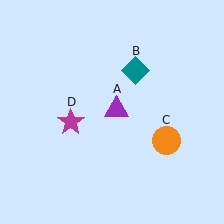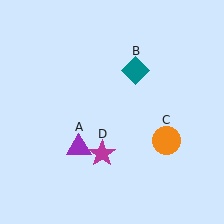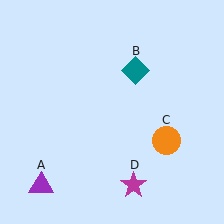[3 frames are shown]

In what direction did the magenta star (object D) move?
The magenta star (object D) moved down and to the right.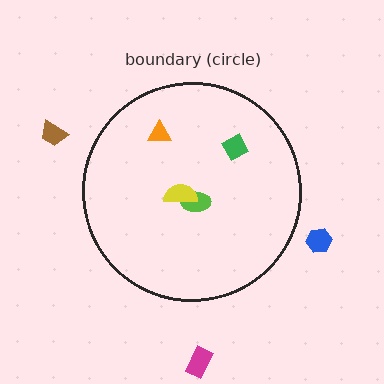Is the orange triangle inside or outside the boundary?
Inside.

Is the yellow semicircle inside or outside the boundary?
Inside.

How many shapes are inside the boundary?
4 inside, 3 outside.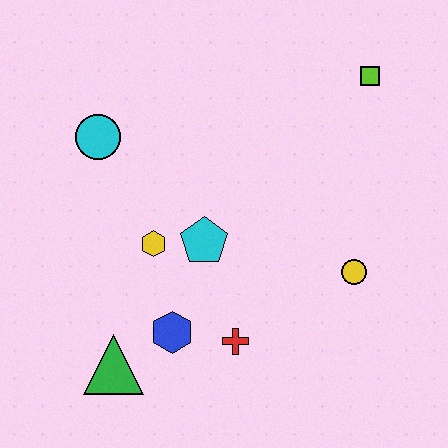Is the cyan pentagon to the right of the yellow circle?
No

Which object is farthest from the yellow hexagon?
The lime square is farthest from the yellow hexagon.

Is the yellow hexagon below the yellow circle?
No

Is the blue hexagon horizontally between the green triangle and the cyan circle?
No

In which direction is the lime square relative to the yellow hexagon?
The lime square is to the right of the yellow hexagon.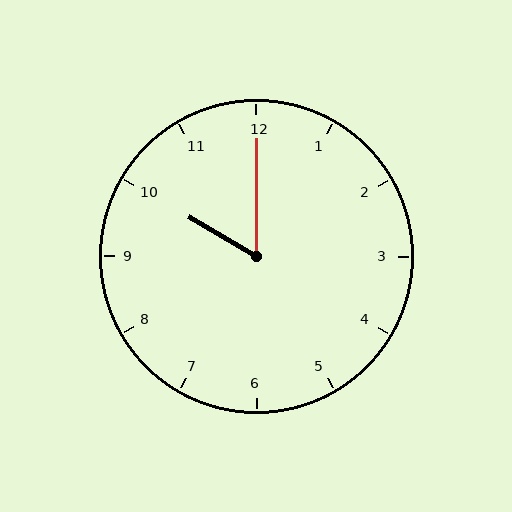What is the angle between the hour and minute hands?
Approximately 60 degrees.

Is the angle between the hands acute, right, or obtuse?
It is acute.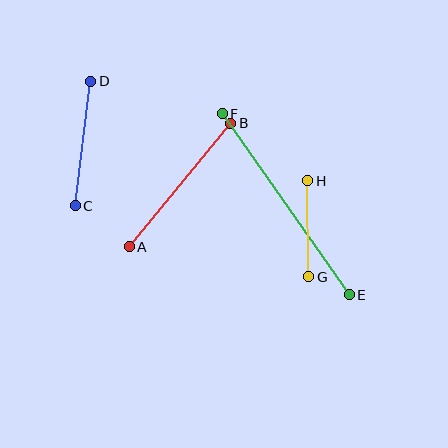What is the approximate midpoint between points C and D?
The midpoint is at approximately (83, 143) pixels.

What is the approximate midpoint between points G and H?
The midpoint is at approximately (308, 229) pixels.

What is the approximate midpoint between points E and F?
The midpoint is at approximately (286, 204) pixels.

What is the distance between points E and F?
The distance is approximately 221 pixels.